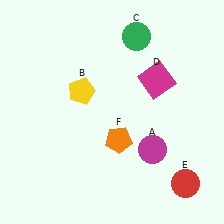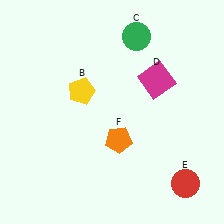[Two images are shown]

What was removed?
The magenta circle (A) was removed in Image 2.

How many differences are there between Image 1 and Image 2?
There is 1 difference between the two images.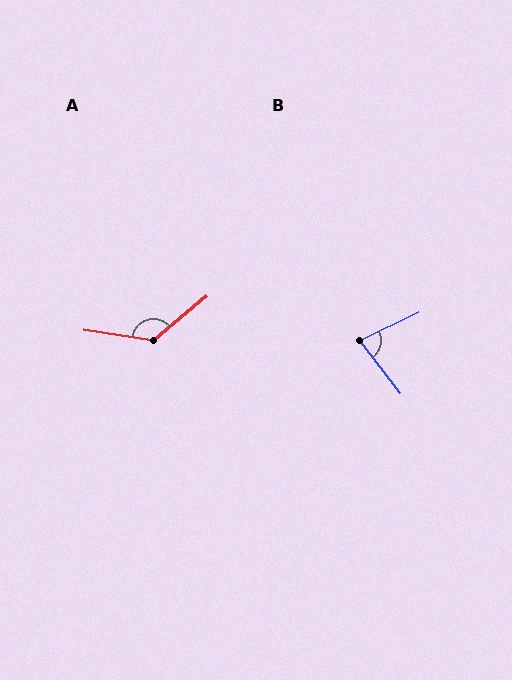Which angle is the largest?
A, at approximately 131 degrees.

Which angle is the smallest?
B, at approximately 78 degrees.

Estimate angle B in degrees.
Approximately 78 degrees.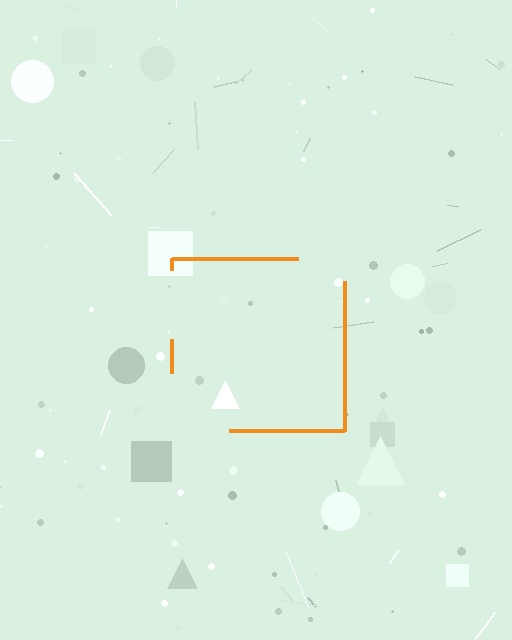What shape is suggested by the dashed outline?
The dashed outline suggests a square.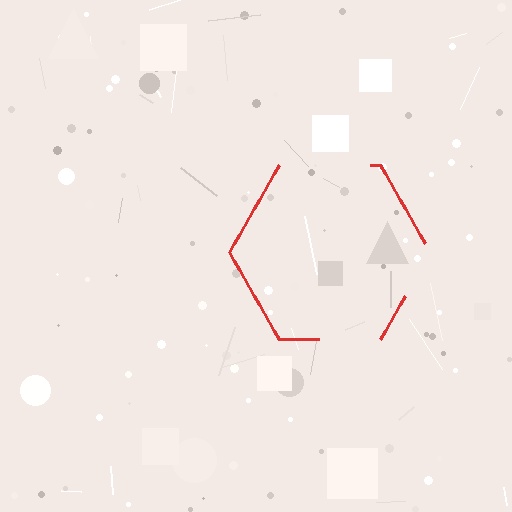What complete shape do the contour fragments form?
The contour fragments form a hexagon.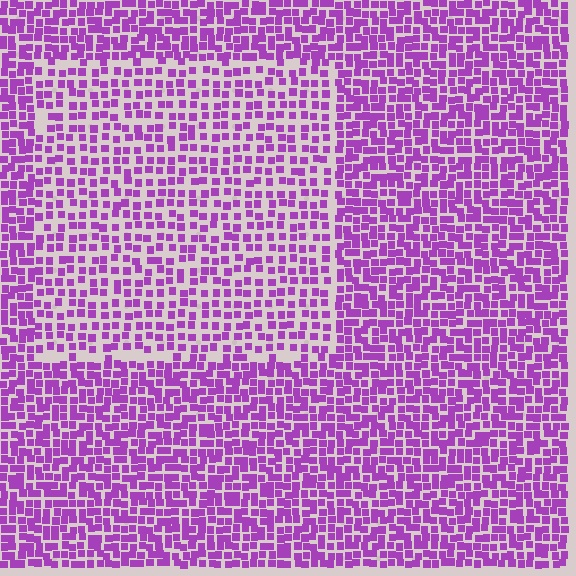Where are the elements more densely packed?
The elements are more densely packed outside the rectangle boundary.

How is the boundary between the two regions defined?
The boundary is defined by a change in element density (approximately 1.6x ratio). All elements are the same color, size, and shape.